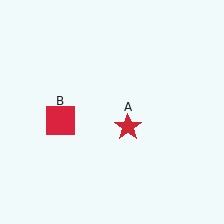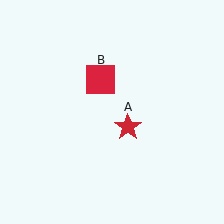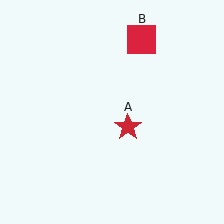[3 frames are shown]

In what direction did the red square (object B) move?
The red square (object B) moved up and to the right.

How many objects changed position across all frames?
1 object changed position: red square (object B).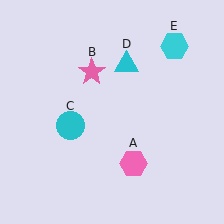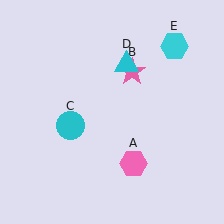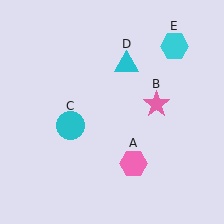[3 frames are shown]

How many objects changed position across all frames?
1 object changed position: pink star (object B).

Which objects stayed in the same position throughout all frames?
Pink hexagon (object A) and cyan circle (object C) and cyan triangle (object D) and cyan hexagon (object E) remained stationary.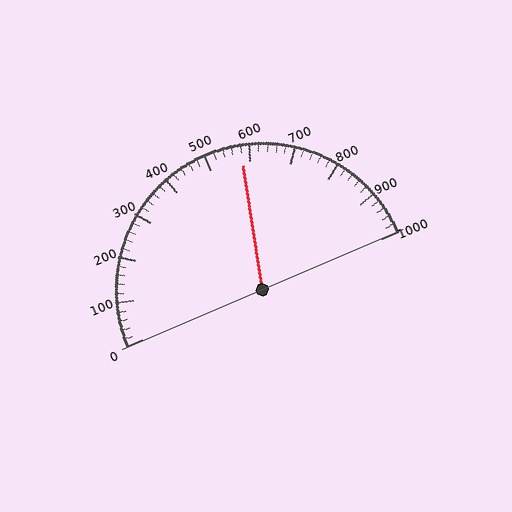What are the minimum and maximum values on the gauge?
The gauge ranges from 0 to 1000.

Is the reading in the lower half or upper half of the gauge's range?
The reading is in the upper half of the range (0 to 1000).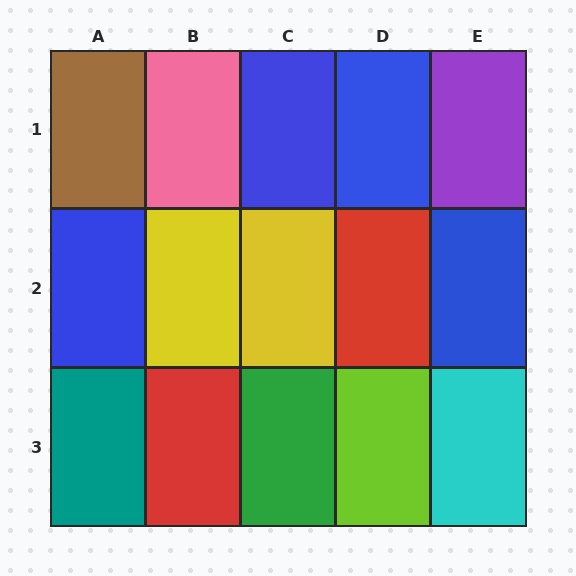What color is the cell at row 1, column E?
Purple.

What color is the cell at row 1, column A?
Brown.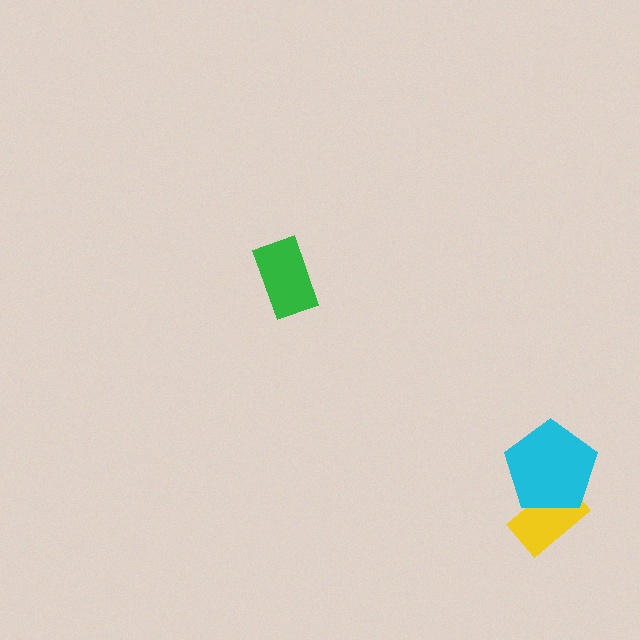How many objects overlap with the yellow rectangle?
1 object overlaps with the yellow rectangle.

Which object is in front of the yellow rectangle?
The cyan pentagon is in front of the yellow rectangle.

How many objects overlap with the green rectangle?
0 objects overlap with the green rectangle.